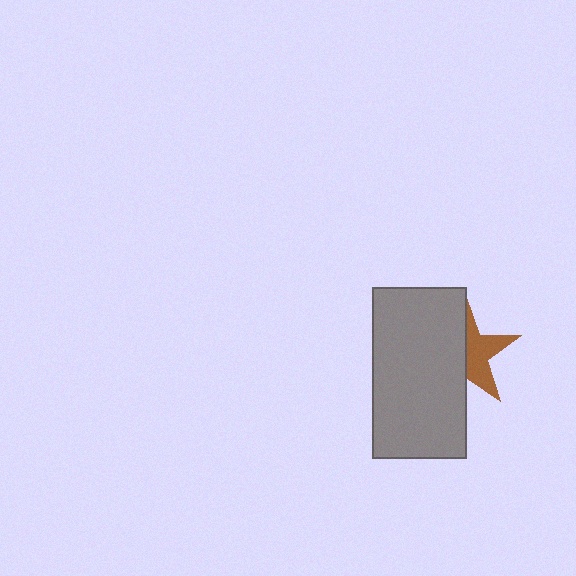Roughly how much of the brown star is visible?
About half of it is visible (roughly 46%).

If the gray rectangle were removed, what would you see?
You would see the complete brown star.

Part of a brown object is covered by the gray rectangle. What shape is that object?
It is a star.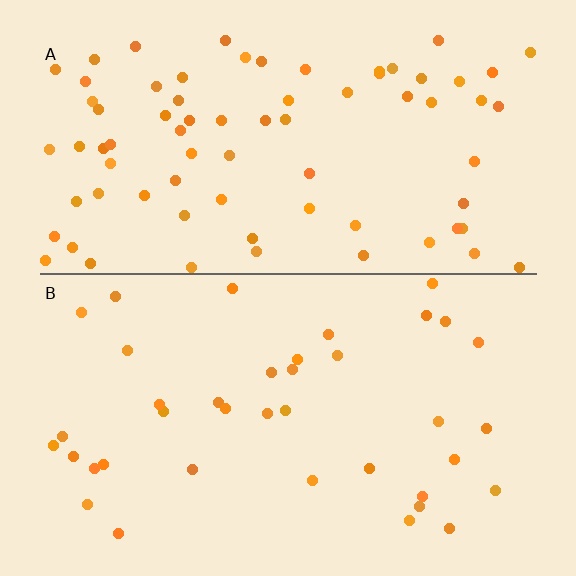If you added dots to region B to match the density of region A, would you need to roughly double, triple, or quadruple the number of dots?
Approximately double.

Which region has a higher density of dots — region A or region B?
A (the top).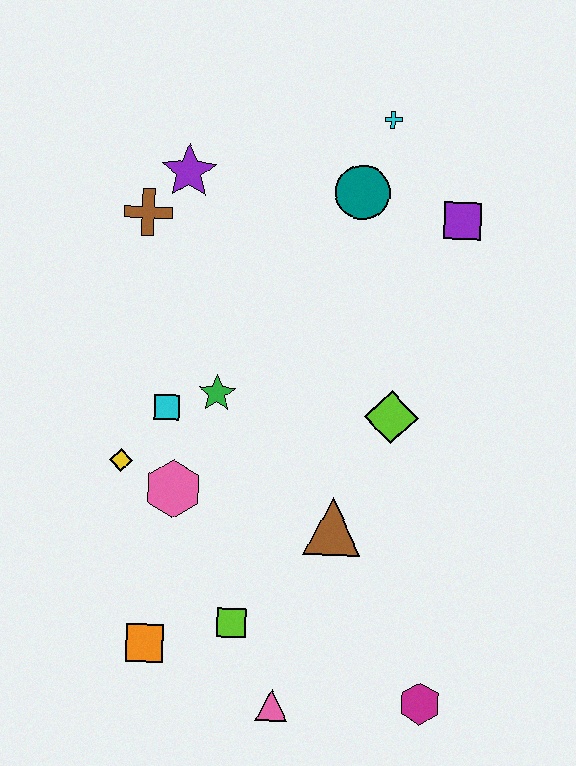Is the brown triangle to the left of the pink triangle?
No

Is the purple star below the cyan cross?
Yes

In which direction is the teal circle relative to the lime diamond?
The teal circle is above the lime diamond.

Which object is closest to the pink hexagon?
The yellow diamond is closest to the pink hexagon.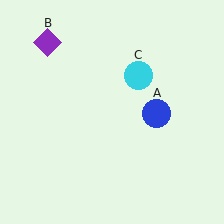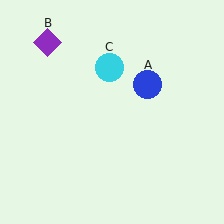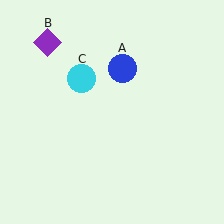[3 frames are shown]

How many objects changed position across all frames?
2 objects changed position: blue circle (object A), cyan circle (object C).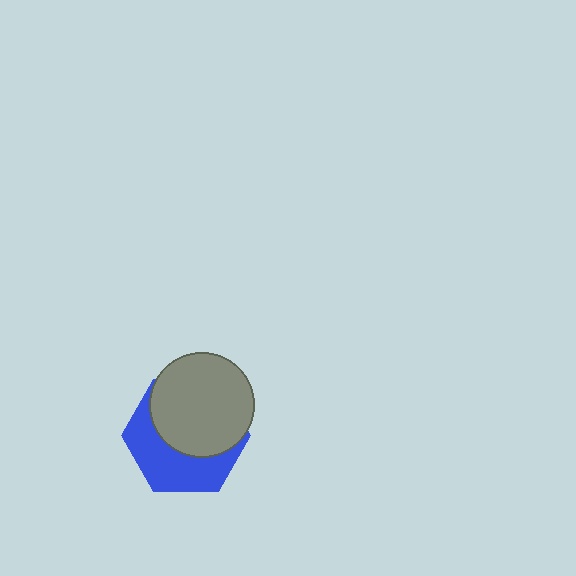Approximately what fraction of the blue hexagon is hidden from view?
Roughly 55% of the blue hexagon is hidden behind the gray circle.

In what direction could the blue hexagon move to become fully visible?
The blue hexagon could move down. That would shift it out from behind the gray circle entirely.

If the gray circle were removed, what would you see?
You would see the complete blue hexagon.